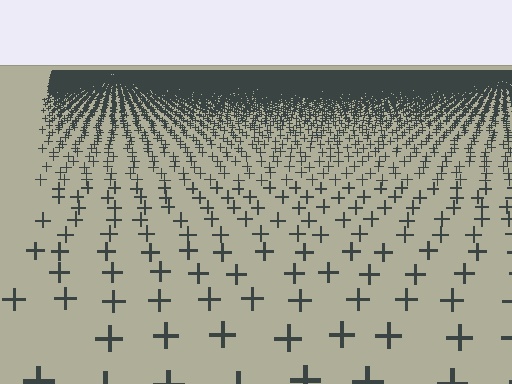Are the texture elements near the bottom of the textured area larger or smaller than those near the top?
Larger. Near the bottom, elements are closer to the viewer and appear at a bigger on-screen size.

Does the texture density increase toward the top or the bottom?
Density increases toward the top.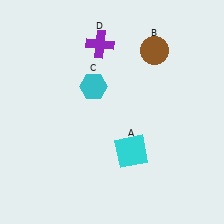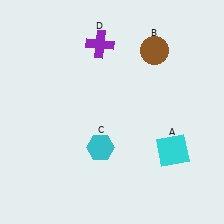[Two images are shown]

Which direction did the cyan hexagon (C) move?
The cyan hexagon (C) moved down.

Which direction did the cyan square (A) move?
The cyan square (A) moved right.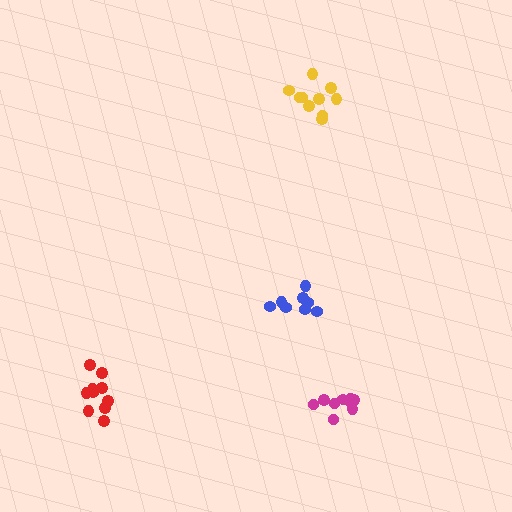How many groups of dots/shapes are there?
There are 4 groups.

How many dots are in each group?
Group 1: 8 dots, Group 2: 10 dots, Group 3: 9 dots, Group 4: 10 dots (37 total).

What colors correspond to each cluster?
The clusters are colored: blue, red, magenta, yellow.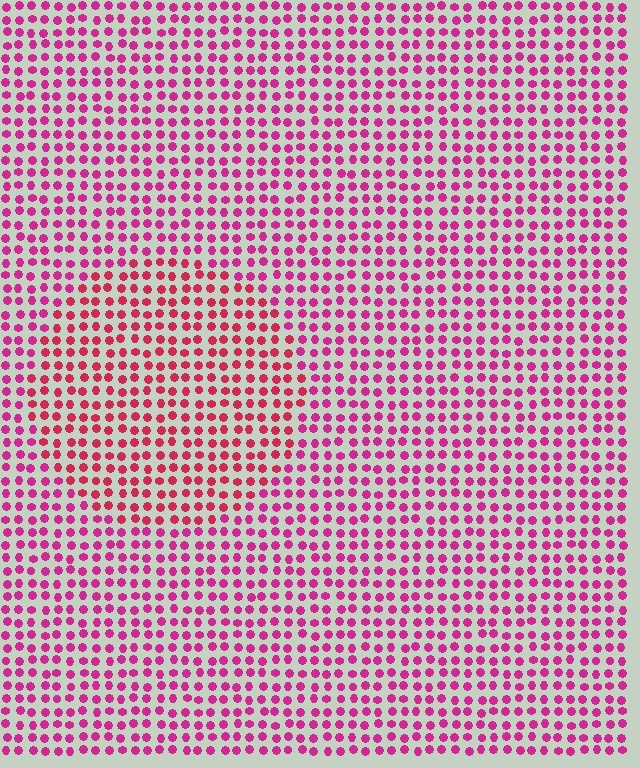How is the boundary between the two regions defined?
The boundary is defined purely by a slight shift in hue (about 23 degrees). Spacing, size, and orientation are identical on both sides.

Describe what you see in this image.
The image is filled with small magenta elements in a uniform arrangement. A circle-shaped region is visible where the elements are tinted to a slightly different hue, forming a subtle color boundary.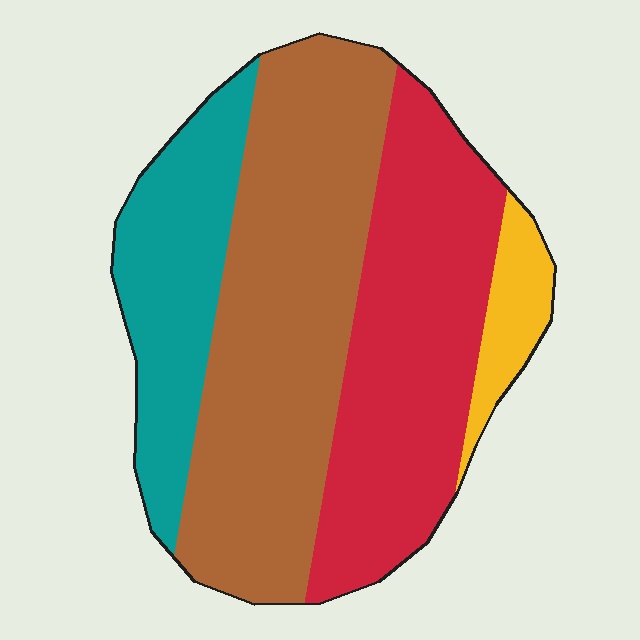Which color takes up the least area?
Yellow, at roughly 5%.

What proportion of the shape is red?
Red takes up about one third (1/3) of the shape.